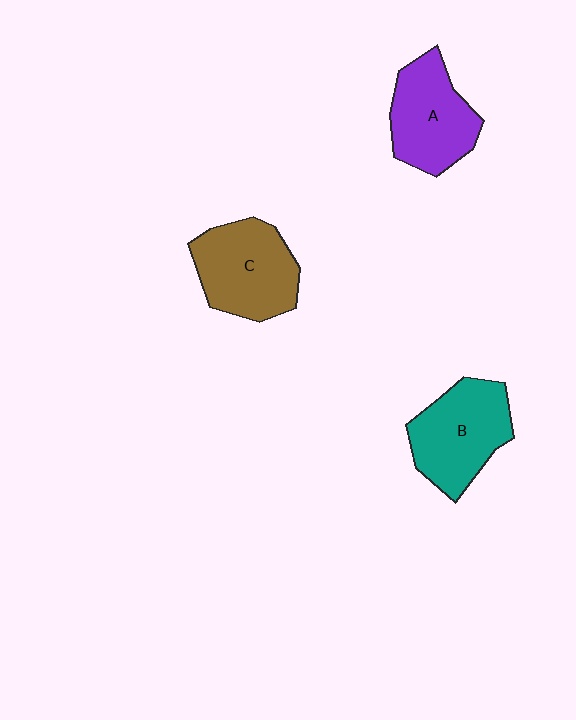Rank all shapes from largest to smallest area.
From largest to smallest: C (brown), B (teal), A (purple).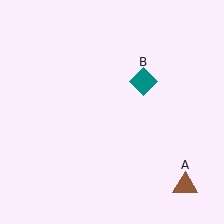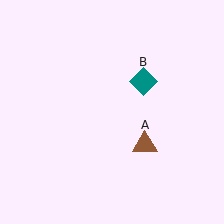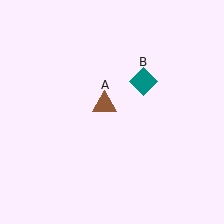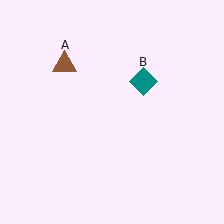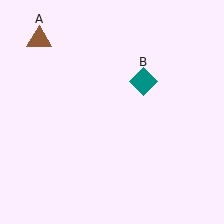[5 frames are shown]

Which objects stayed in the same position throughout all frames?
Teal diamond (object B) remained stationary.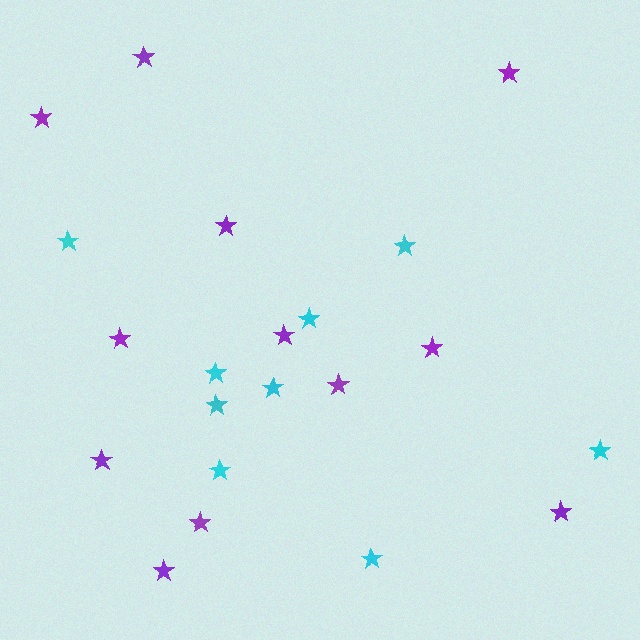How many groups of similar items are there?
There are 2 groups: one group of cyan stars (9) and one group of purple stars (12).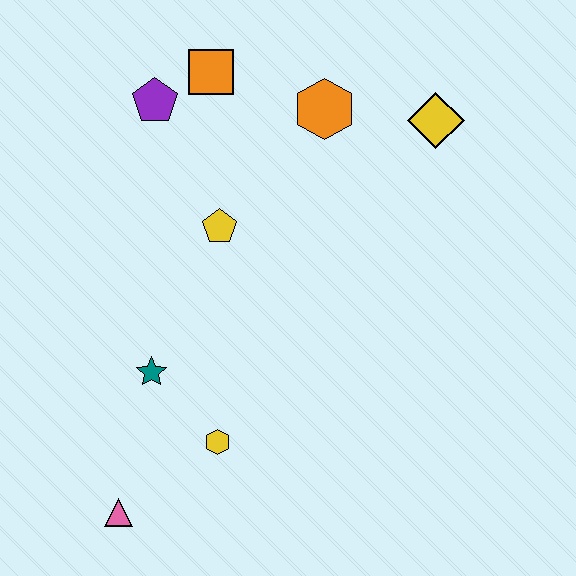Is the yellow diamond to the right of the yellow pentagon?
Yes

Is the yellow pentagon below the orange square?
Yes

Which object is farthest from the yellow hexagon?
The yellow diamond is farthest from the yellow hexagon.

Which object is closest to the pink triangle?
The yellow hexagon is closest to the pink triangle.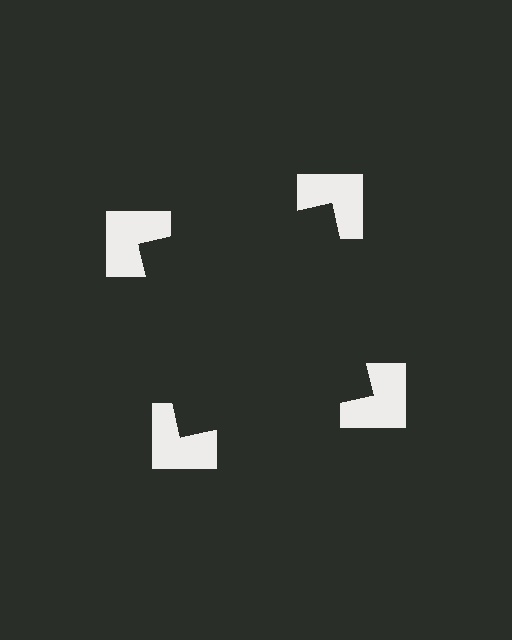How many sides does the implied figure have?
4 sides.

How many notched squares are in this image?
There are 4 — one at each vertex of the illusory square.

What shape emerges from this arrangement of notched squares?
An illusory square — its edges are inferred from the aligned wedge cuts in the notched squares, not physically drawn.